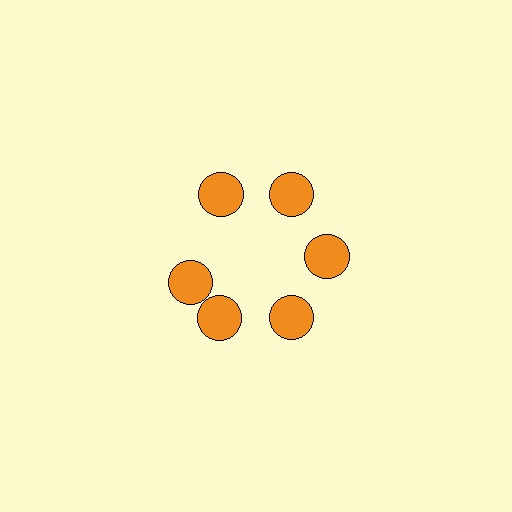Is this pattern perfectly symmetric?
No. The 6 orange circles are arranged in a ring, but one element near the 9 o'clock position is rotated out of alignment along the ring, breaking the 6-fold rotational symmetry.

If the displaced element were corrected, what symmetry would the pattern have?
It would have 6-fold rotational symmetry — the pattern would map onto itself every 60 degrees.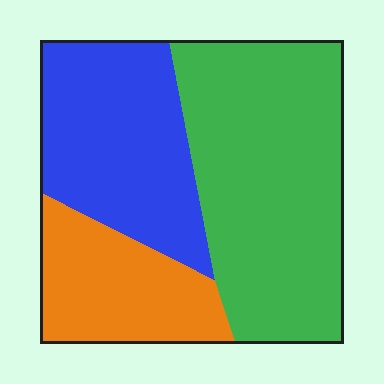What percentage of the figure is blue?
Blue takes up between a quarter and a half of the figure.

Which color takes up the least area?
Orange, at roughly 20%.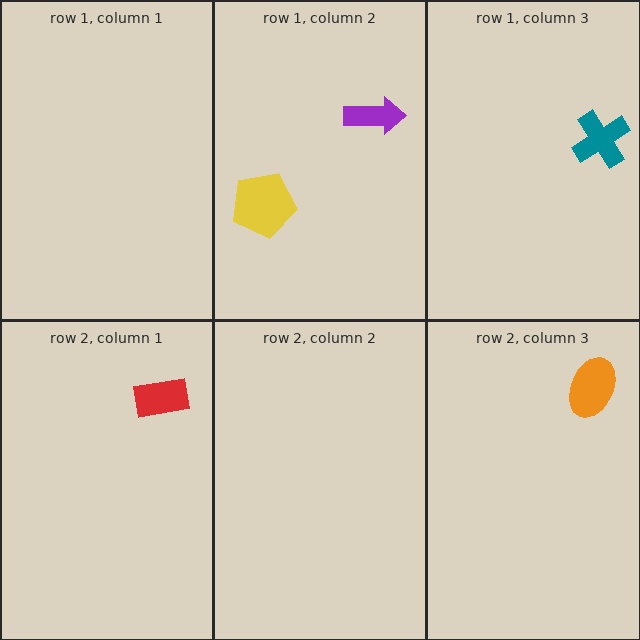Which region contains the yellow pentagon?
The row 1, column 2 region.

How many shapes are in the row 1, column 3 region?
1.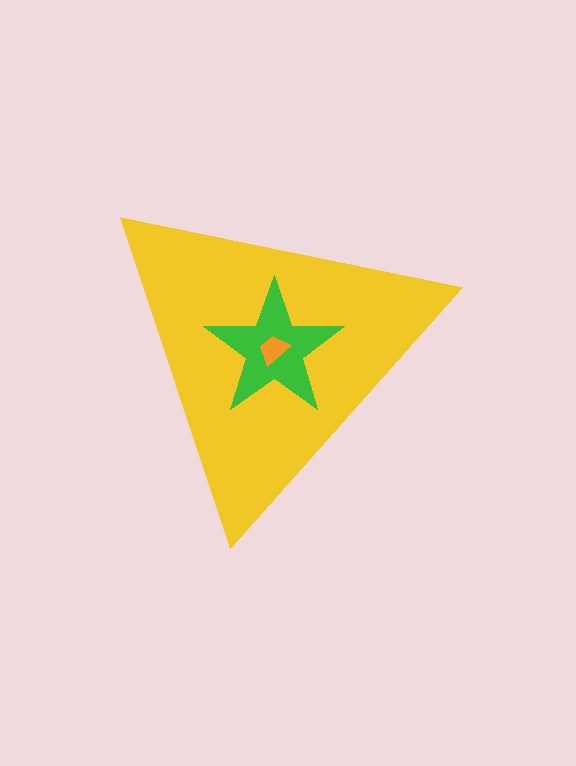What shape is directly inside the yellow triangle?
The green star.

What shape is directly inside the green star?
The orange trapezoid.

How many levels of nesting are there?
3.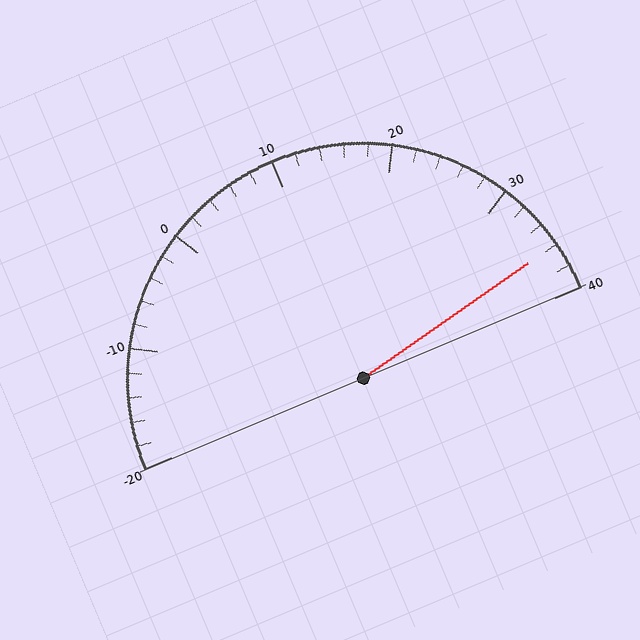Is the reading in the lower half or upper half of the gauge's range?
The reading is in the upper half of the range (-20 to 40).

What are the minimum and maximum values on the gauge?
The gauge ranges from -20 to 40.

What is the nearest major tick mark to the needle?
The nearest major tick mark is 40.